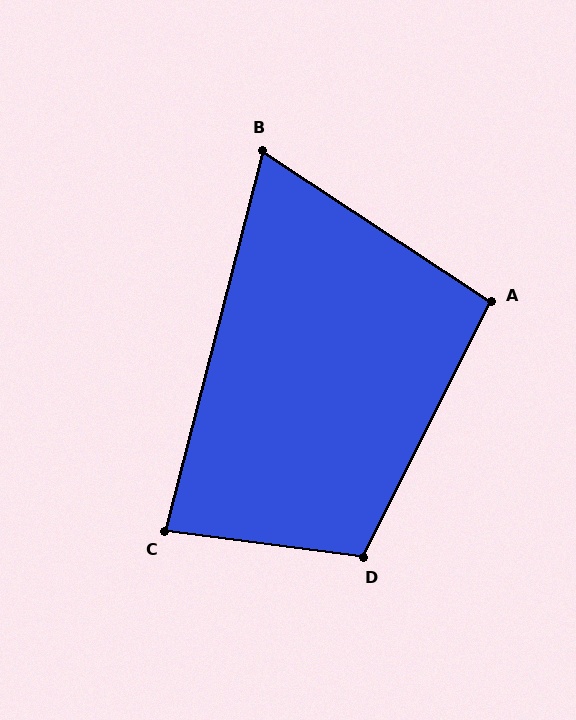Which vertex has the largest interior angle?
D, at approximately 109 degrees.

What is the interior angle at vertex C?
Approximately 83 degrees (acute).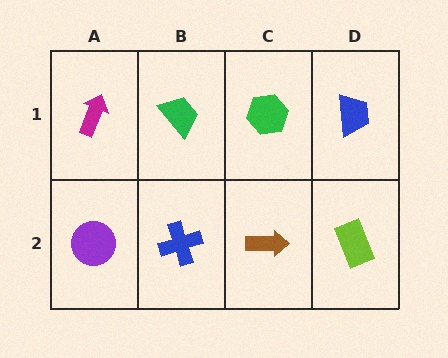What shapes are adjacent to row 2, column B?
A green trapezoid (row 1, column B), a purple circle (row 2, column A), a brown arrow (row 2, column C).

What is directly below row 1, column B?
A blue cross.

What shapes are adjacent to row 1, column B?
A blue cross (row 2, column B), a magenta arrow (row 1, column A), a green hexagon (row 1, column C).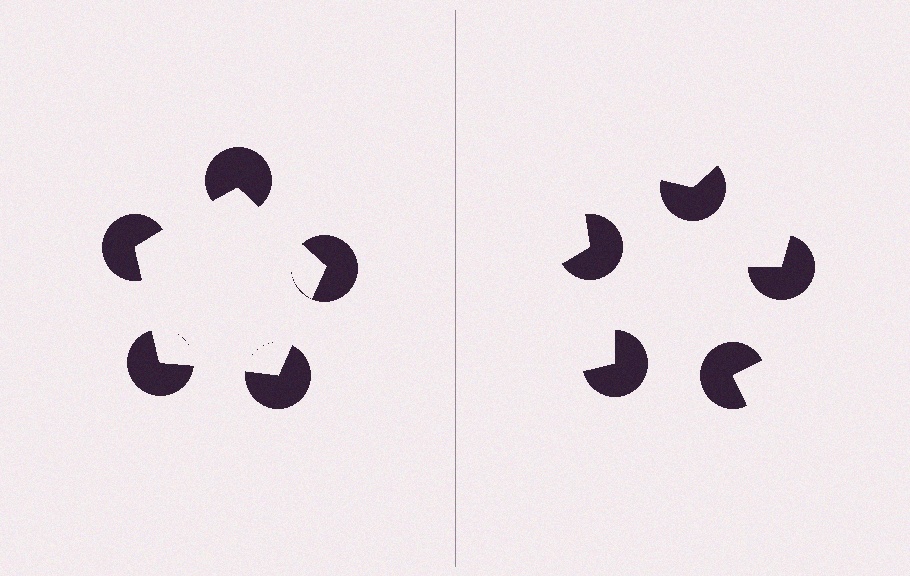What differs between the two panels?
The pac-man discs are positioned identically on both sides; only the wedge orientations differ. On the left they align to a pentagon; on the right they are misaligned.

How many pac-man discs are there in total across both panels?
10 — 5 on each side.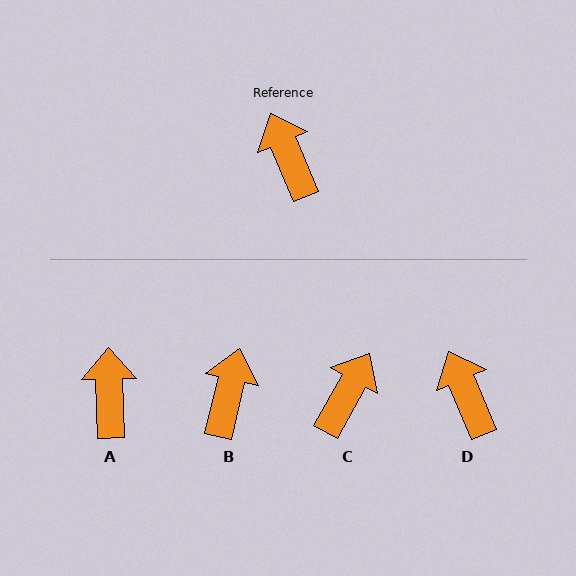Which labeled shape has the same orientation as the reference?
D.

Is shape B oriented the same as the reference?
No, it is off by about 37 degrees.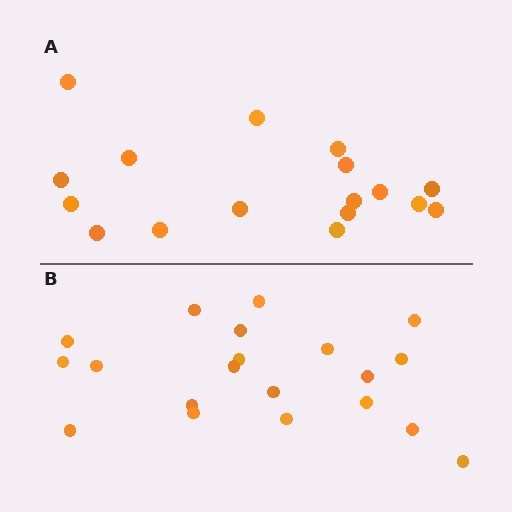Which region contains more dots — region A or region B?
Region B (the bottom region) has more dots.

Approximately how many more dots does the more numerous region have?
Region B has just a few more — roughly 2 or 3 more dots than region A.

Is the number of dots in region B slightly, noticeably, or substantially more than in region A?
Region B has only slightly more — the two regions are fairly close. The ratio is roughly 1.2 to 1.